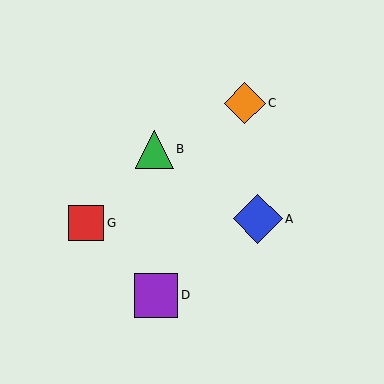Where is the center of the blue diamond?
The center of the blue diamond is at (258, 219).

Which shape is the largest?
The blue diamond (labeled A) is the largest.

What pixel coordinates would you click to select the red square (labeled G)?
Click at (86, 223) to select the red square G.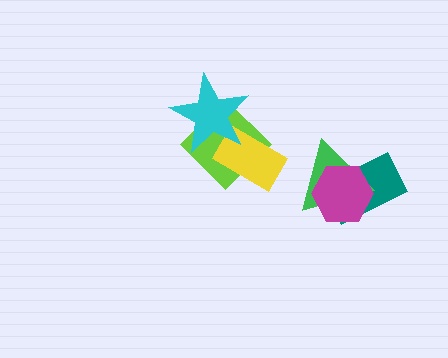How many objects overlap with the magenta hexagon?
2 objects overlap with the magenta hexagon.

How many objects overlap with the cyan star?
2 objects overlap with the cyan star.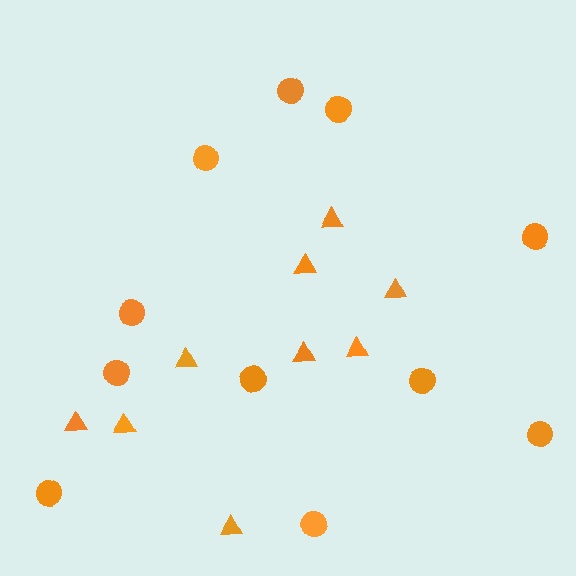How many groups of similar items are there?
There are 2 groups: one group of circles (11) and one group of triangles (9).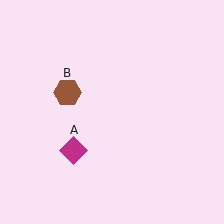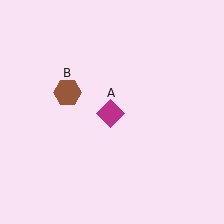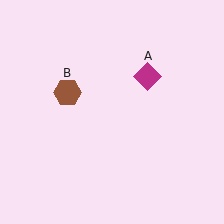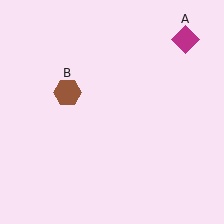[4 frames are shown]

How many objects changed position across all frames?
1 object changed position: magenta diamond (object A).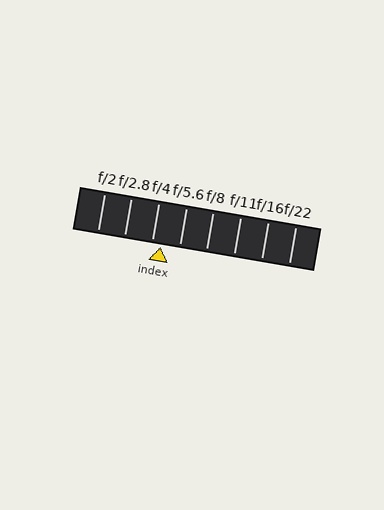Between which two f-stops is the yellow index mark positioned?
The index mark is between f/4 and f/5.6.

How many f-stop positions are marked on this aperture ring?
There are 8 f-stop positions marked.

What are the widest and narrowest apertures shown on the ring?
The widest aperture shown is f/2 and the narrowest is f/22.